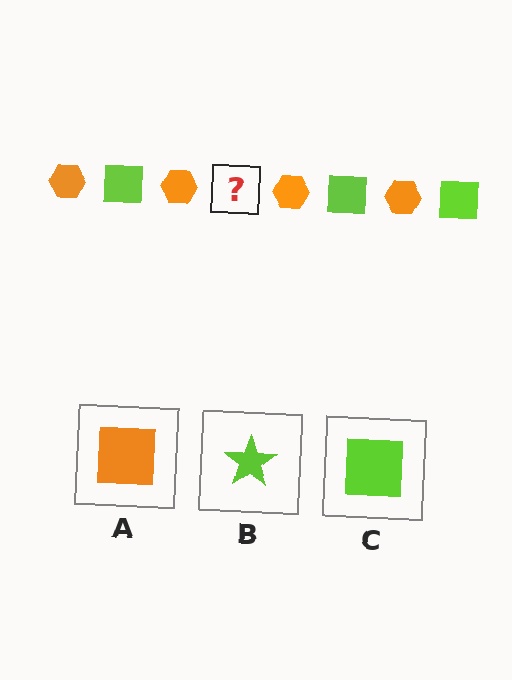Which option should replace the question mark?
Option C.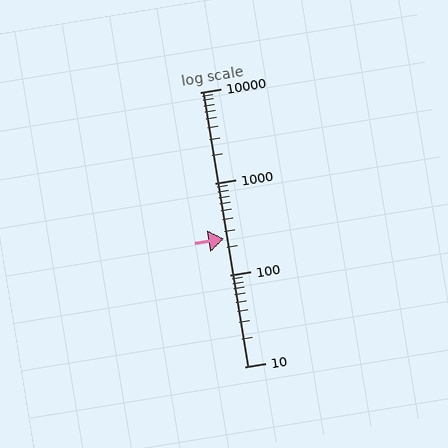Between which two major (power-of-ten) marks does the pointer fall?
The pointer is between 100 and 1000.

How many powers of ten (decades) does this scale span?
The scale spans 3 decades, from 10 to 10000.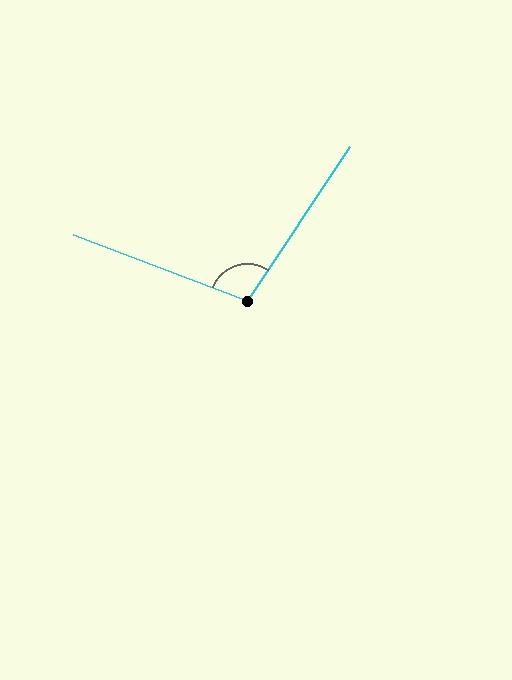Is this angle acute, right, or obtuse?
It is obtuse.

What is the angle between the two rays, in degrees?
Approximately 103 degrees.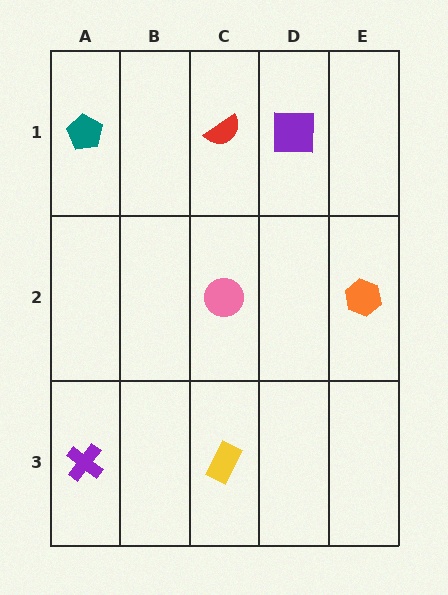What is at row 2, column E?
An orange hexagon.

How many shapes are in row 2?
2 shapes.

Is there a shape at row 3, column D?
No, that cell is empty.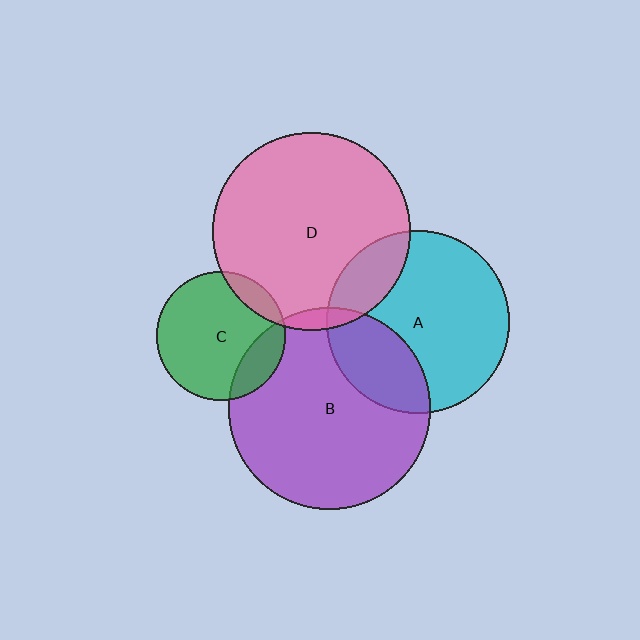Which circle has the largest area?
Circle B (purple).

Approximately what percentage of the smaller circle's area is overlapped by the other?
Approximately 20%.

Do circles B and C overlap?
Yes.